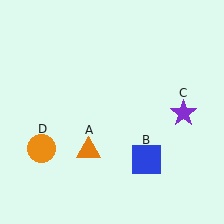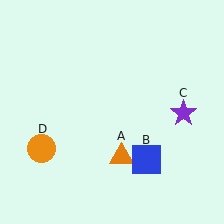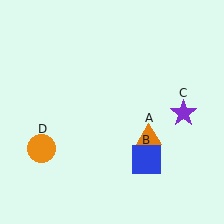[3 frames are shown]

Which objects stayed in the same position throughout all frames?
Blue square (object B) and purple star (object C) and orange circle (object D) remained stationary.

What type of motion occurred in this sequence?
The orange triangle (object A) rotated counterclockwise around the center of the scene.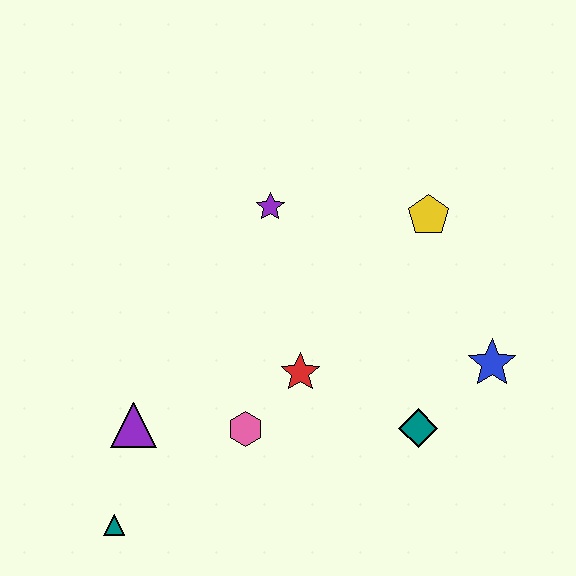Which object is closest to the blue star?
The teal diamond is closest to the blue star.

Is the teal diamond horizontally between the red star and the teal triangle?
No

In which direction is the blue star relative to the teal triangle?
The blue star is to the right of the teal triangle.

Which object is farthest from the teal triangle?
The yellow pentagon is farthest from the teal triangle.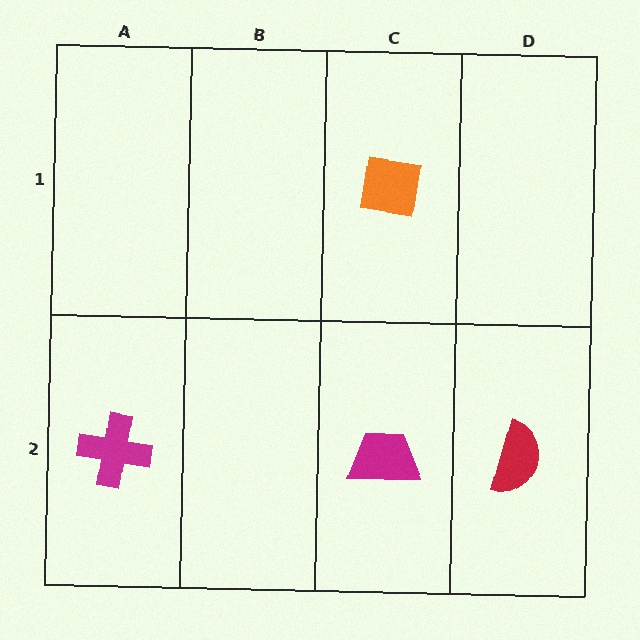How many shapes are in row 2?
3 shapes.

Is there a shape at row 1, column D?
No, that cell is empty.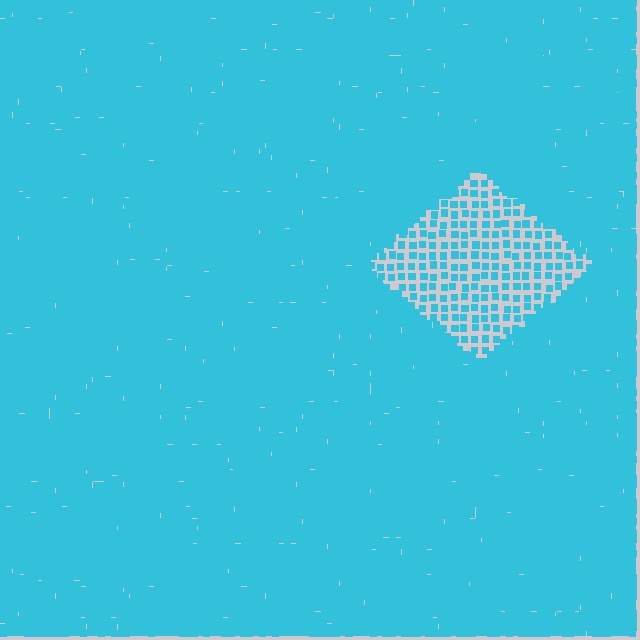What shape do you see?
I see a diamond.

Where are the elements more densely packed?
The elements are more densely packed outside the diamond boundary.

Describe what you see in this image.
The image contains small cyan elements arranged at two different densities. A diamond-shaped region is visible where the elements are less densely packed than the surrounding area.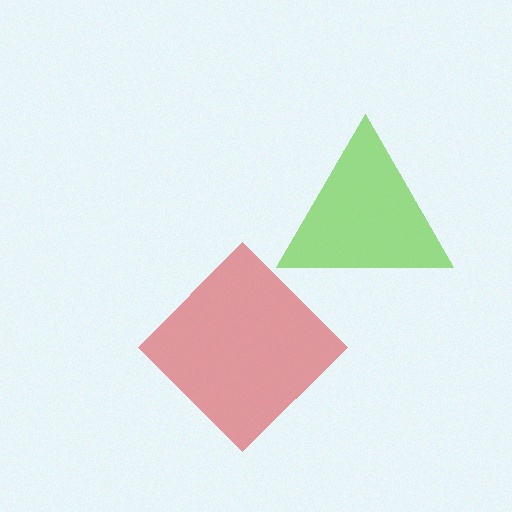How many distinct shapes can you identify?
There are 2 distinct shapes: a red diamond, a lime triangle.